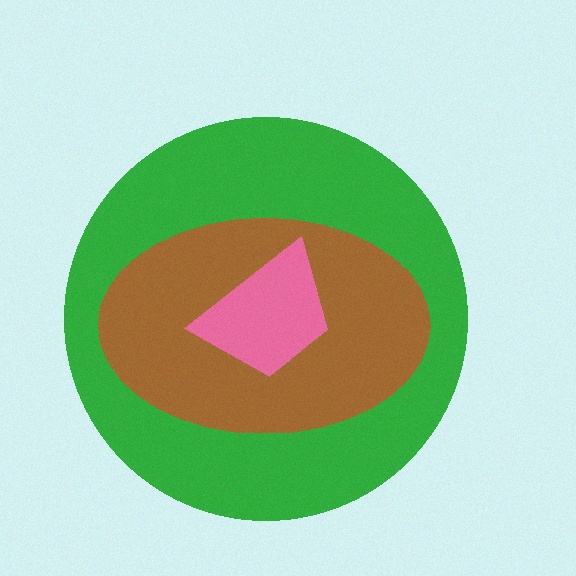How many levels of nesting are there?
3.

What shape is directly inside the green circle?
The brown ellipse.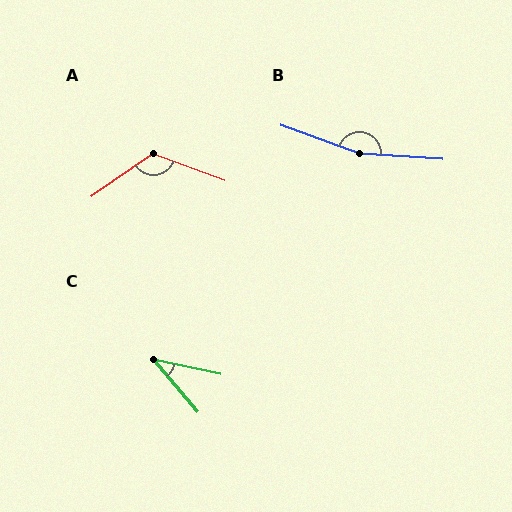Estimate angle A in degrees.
Approximately 124 degrees.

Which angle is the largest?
B, at approximately 164 degrees.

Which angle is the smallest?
C, at approximately 38 degrees.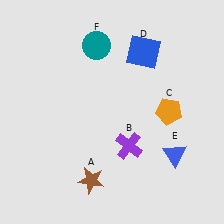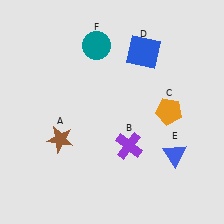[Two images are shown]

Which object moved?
The brown star (A) moved up.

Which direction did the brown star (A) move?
The brown star (A) moved up.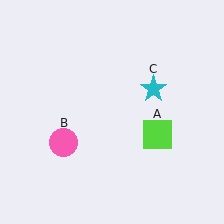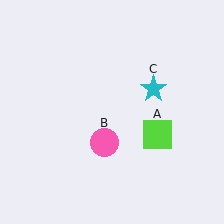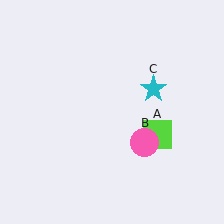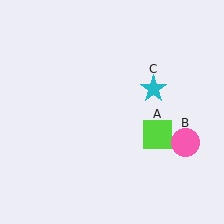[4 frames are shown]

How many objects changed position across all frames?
1 object changed position: pink circle (object B).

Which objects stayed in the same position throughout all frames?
Lime square (object A) and cyan star (object C) remained stationary.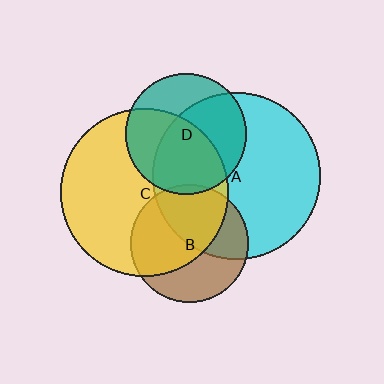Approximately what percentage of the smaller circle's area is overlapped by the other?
Approximately 35%.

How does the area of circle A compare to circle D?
Approximately 1.9 times.